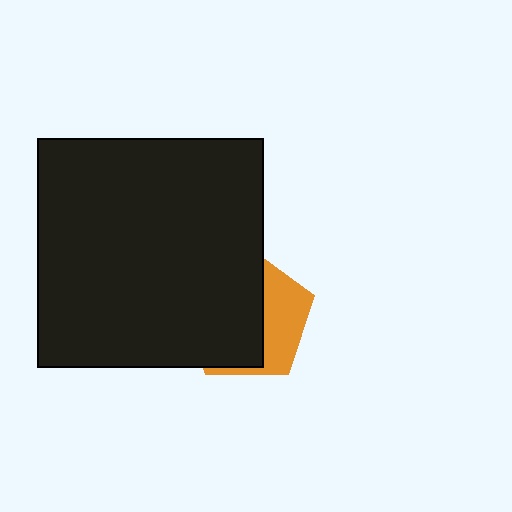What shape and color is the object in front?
The object in front is a black rectangle.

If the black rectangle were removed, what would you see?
You would see the complete orange pentagon.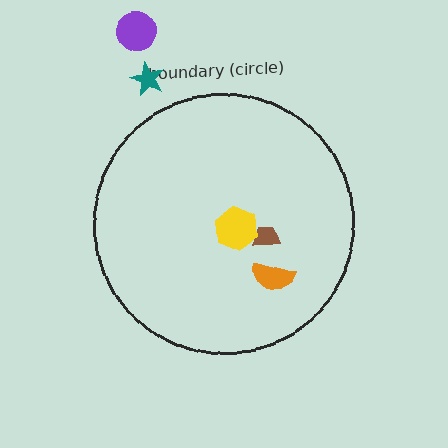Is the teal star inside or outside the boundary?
Outside.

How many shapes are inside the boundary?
3 inside, 2 outside.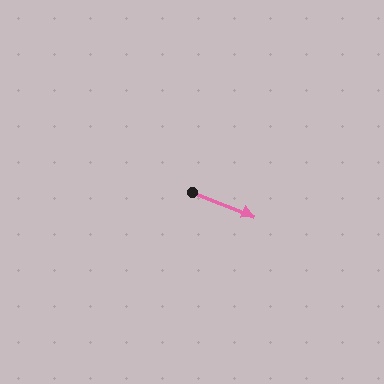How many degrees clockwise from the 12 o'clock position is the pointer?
Approximately 111 degrees.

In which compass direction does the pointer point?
East.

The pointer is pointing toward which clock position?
Roughly 4 o'clock.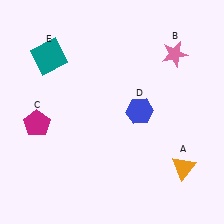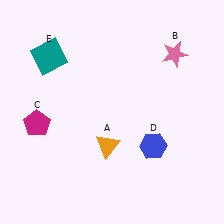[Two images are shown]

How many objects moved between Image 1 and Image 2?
2 objects moved between the two images.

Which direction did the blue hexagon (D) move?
The blue hexagon (D) moved down.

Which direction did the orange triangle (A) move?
The orange triangle (A) moved left.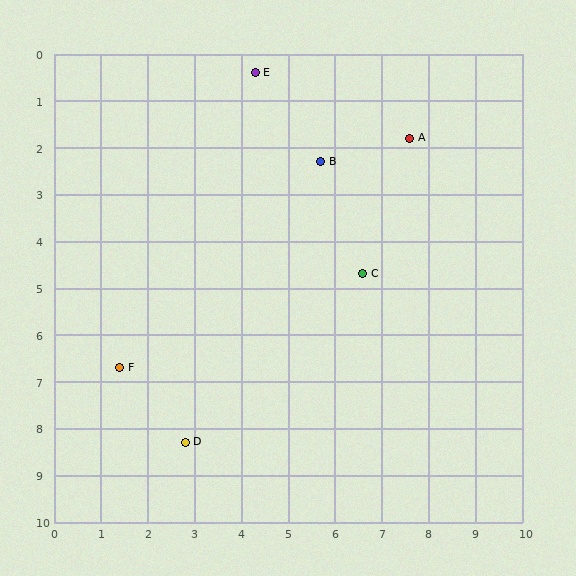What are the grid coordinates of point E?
Point E is at approximately (4.3, 0.4).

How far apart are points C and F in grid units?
Points C and F are about 5.6 grid units apart.